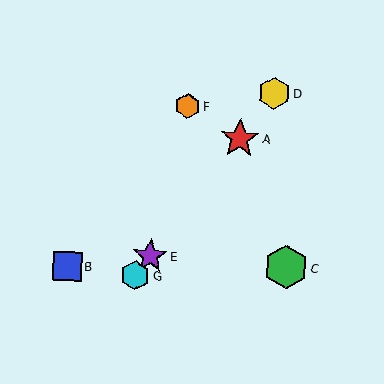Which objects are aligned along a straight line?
Objects A, D, E, G are aligned along a straight line.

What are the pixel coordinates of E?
Object E is at (150, 256).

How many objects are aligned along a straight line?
4 objects (A, D, E, G) are aligned along a straight line.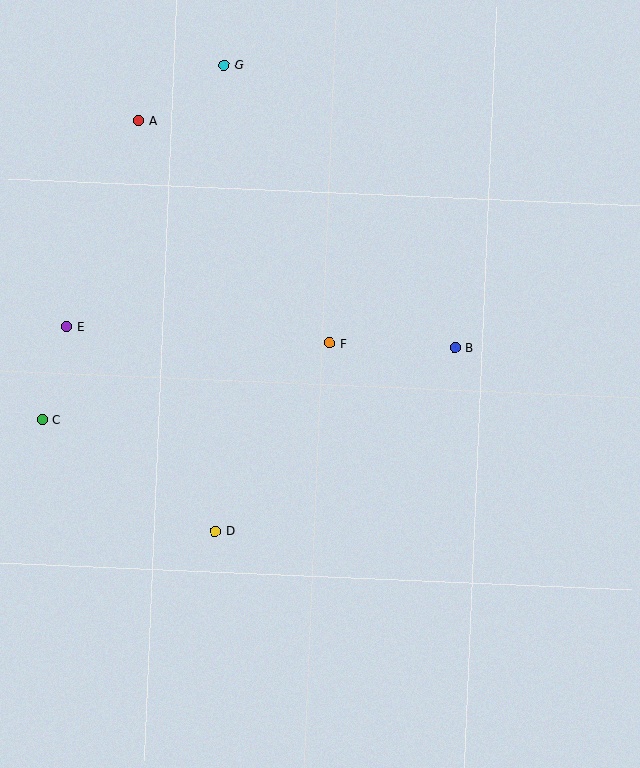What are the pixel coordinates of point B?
Point B is at (455, 348).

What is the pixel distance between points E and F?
The distance between E and F is 263 pixels.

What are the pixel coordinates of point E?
Point E is at (67, 327).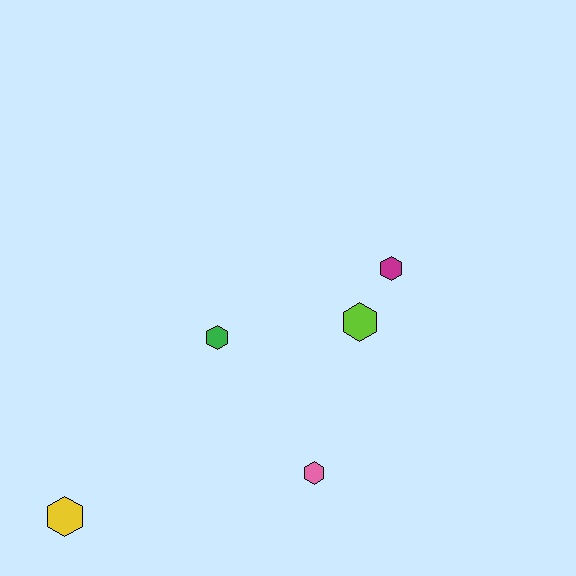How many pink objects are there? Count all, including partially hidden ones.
There is 1 pink object.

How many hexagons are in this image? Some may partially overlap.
There are 5 hexagons.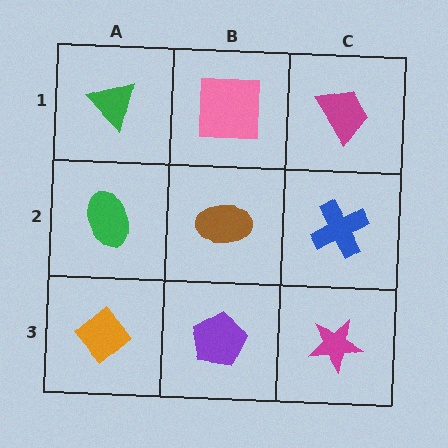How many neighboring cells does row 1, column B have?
3.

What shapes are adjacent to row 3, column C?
A blue cross (row 2, column C), a purple pentagon (row 3, column B).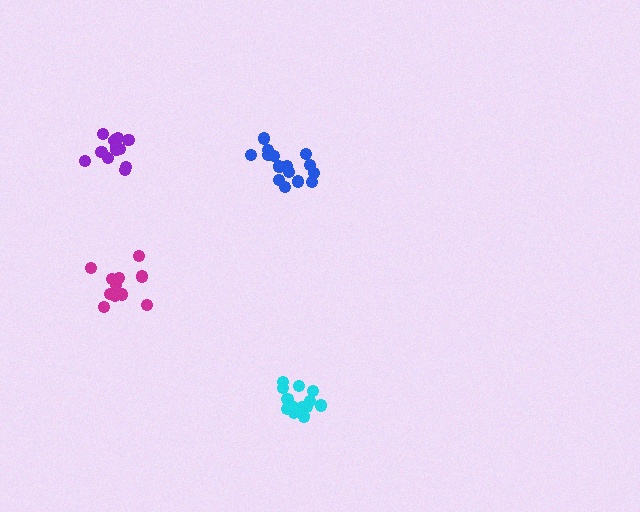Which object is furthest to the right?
The cyan cluster is rightmost.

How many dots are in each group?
Group 1: 12 dots, Group 2: 13 dots, Group 3: 16 dots, Group 4: 11 dots (52 total).